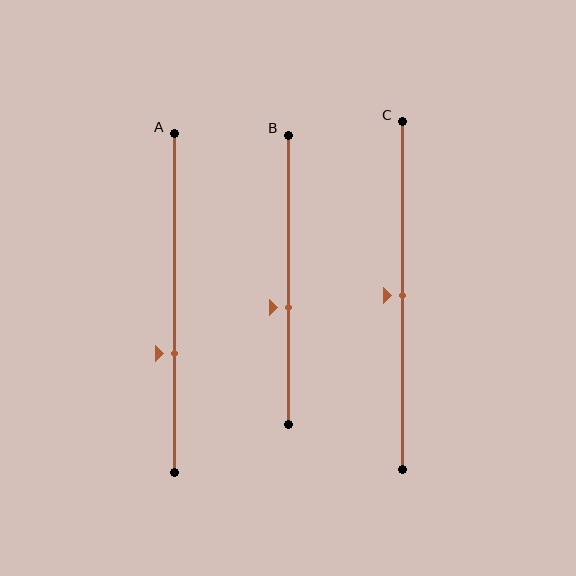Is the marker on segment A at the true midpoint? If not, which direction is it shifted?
No, the marker on segment A is shifted downward by about 15% of the segment length.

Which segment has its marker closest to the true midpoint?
Segment C has its marker closest to the true midpoint.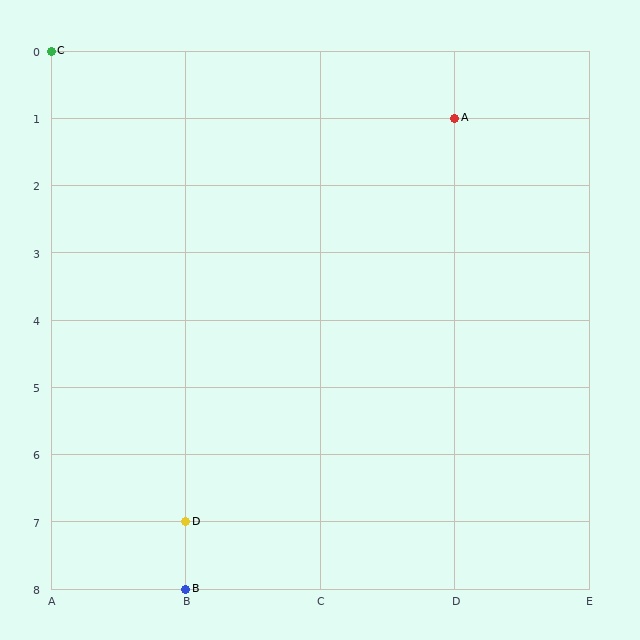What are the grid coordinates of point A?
Point A is at grid coordinates (D, 1).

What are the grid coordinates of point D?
Point D is at grid coordinates (B, 7).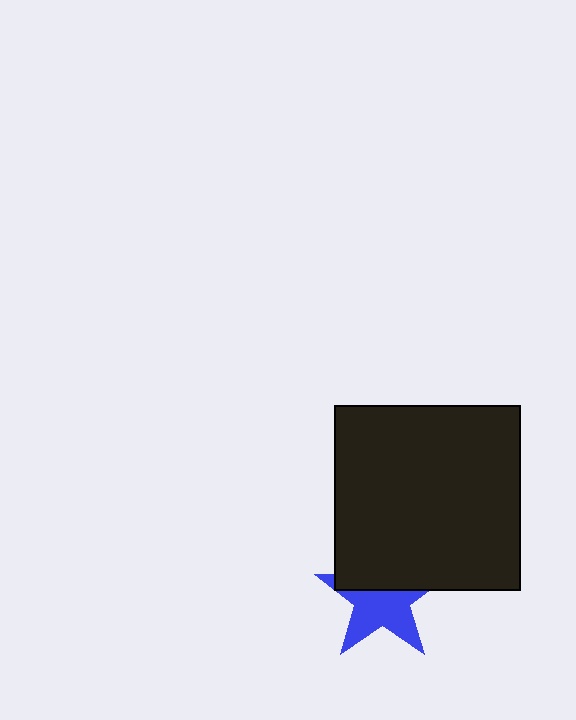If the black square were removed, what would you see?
You would see the complete blue star.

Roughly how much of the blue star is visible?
About half of it is visible (roughly 56%).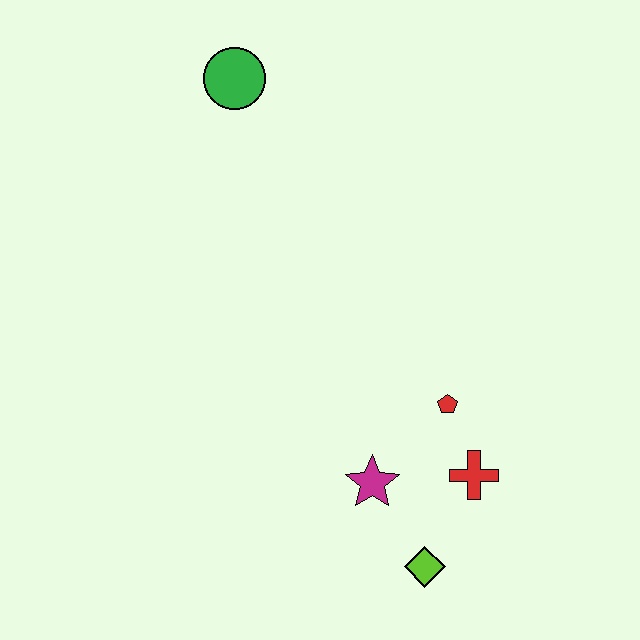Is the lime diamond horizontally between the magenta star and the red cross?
Yes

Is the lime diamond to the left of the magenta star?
No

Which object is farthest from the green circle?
The lime diamond is farthest from the green circle.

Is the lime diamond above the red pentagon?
No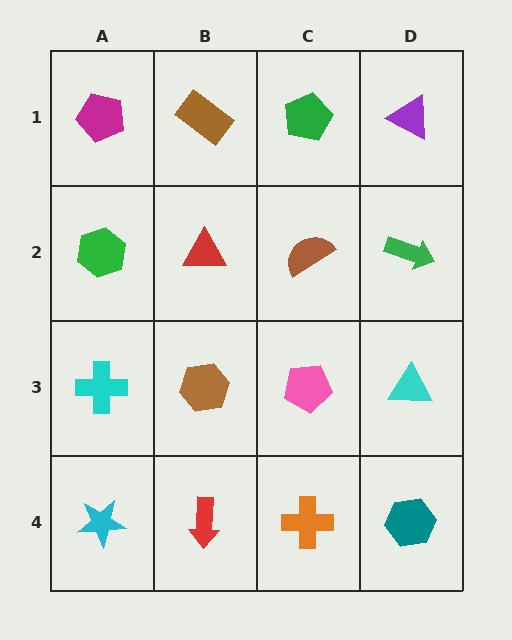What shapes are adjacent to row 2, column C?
A green pentagon (row 1, column C), a pink pentagon (row 3, column C), a red triangle (row 2, column B), a green arrow (row 2, column D).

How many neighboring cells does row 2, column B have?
4.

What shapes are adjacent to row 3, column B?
A red triangle (row 2, column B), a red arrow (row 4, column B), a cyan cross (row 3, column A), a pink pentagon (row 3, column C).